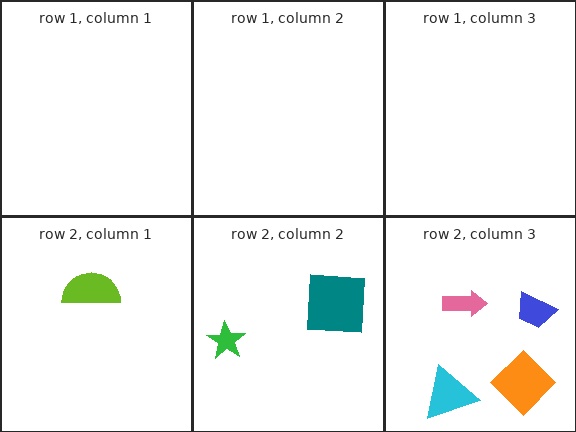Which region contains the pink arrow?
The row 2, column 3 region.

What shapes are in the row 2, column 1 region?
The lime semicircle.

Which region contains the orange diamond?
The row 2, column 3 region.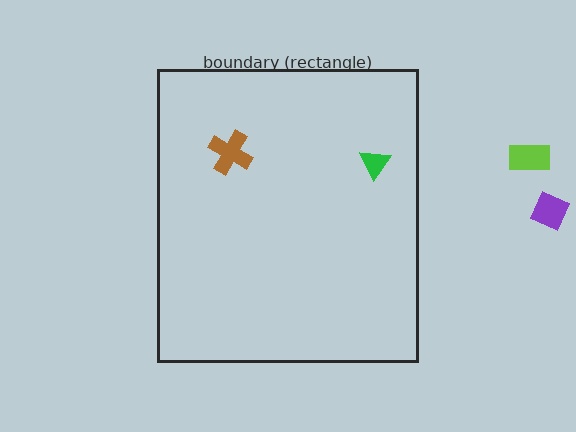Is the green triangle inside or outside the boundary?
Inside.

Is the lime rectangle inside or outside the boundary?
Outside.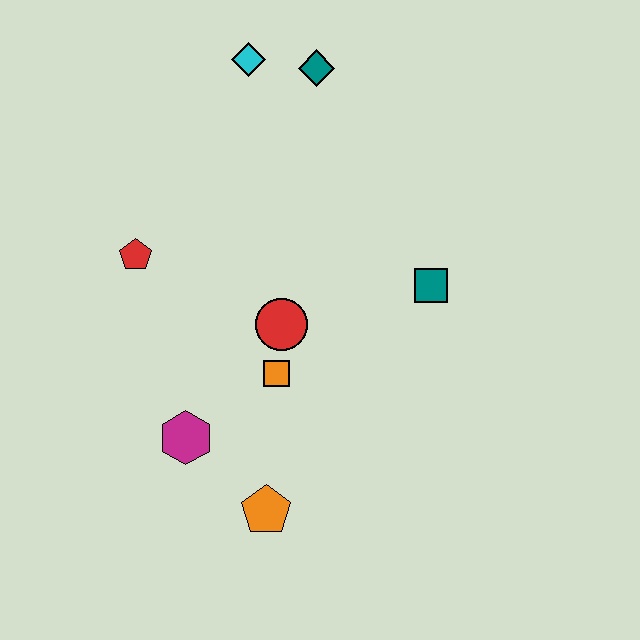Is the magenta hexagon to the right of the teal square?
No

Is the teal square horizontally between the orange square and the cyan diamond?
No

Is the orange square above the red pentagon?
No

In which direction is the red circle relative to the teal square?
The red circle is to the left of the teal square.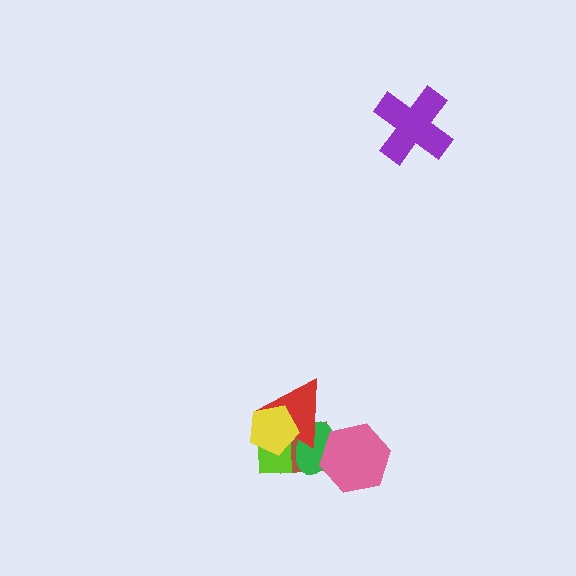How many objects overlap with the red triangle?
4 objects overlap with the red triangle.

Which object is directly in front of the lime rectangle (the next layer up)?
The green ellipse is directly in front of the lime rectangle.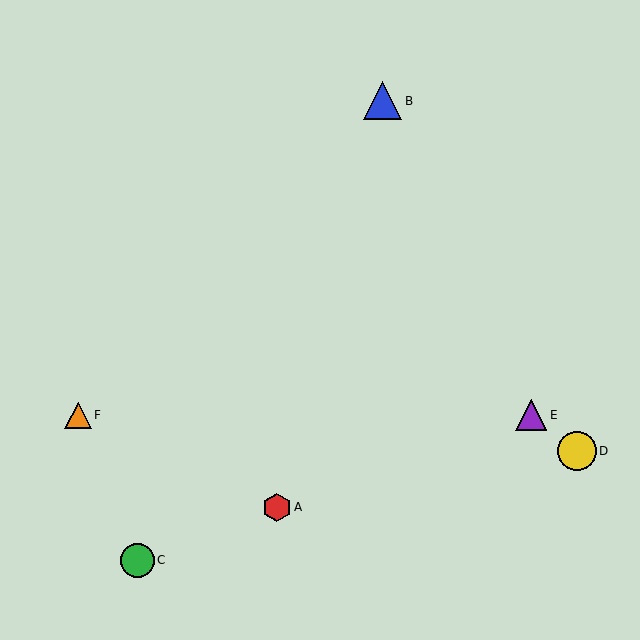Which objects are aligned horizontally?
Objects E, F are aligned horizontally.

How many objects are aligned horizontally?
2 objects (E, F) are aligned horizontally.